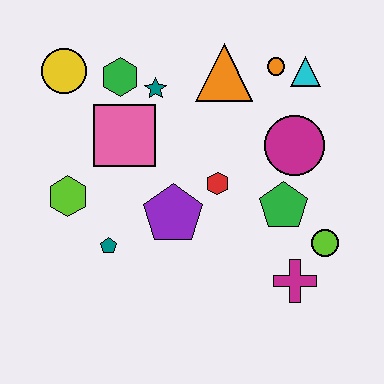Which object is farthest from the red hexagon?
The yellow circle is farthest from the red hexagon.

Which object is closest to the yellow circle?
The green hexagon is closest to the yellow circle.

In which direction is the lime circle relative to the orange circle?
The lime circle is below the orange circle.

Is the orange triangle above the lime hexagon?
Yes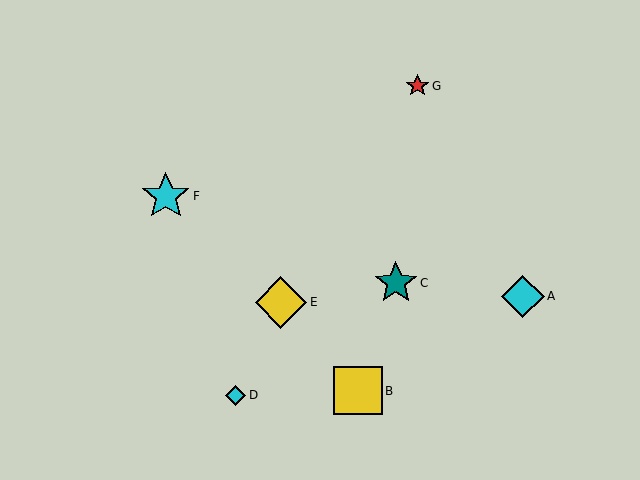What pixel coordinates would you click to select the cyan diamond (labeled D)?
Click at (236, 395) to select the cyan diamond D.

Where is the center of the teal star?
The center of the teal star is at (396, 283).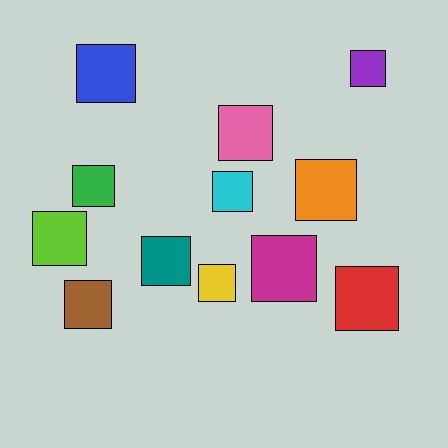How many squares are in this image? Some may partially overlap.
There are 12 squares.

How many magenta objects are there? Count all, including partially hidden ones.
There is 1 magenta object.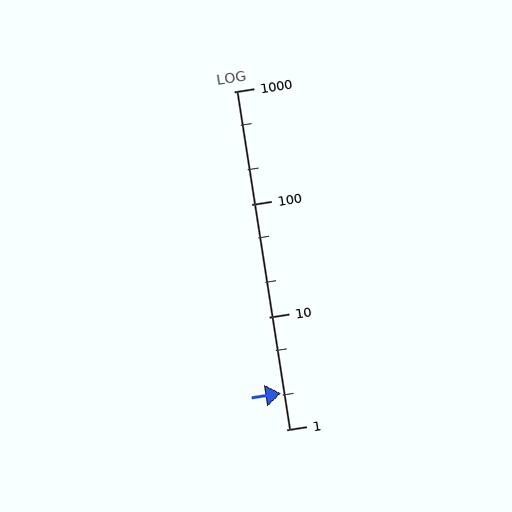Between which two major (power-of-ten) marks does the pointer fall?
The pointer is between 1 and 10.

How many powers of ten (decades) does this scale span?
The scale spans 3 decades, from 1 to 1000.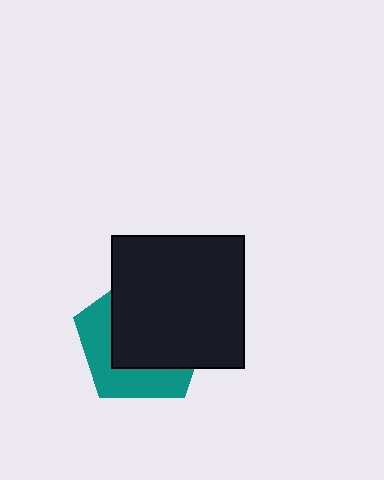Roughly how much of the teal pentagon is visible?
A small part of it is visible (roughly 38%).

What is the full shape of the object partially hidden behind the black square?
The partially hidden object is a teal pentagon.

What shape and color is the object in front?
The object in front is a black square.